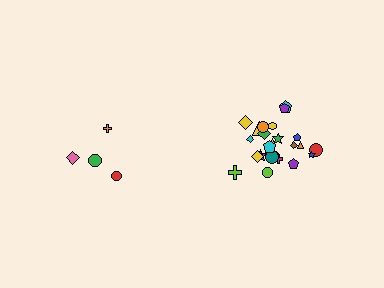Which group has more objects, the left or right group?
The right group.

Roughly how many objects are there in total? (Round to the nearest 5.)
Roughly 30 objects in total.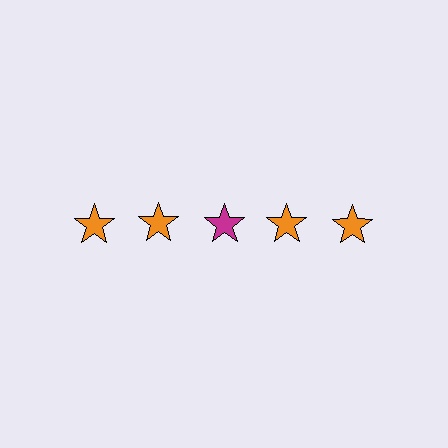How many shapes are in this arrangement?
There are 5 shapes arranged in a grid pattern.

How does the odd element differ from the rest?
It has a different color: magenta instead of orange.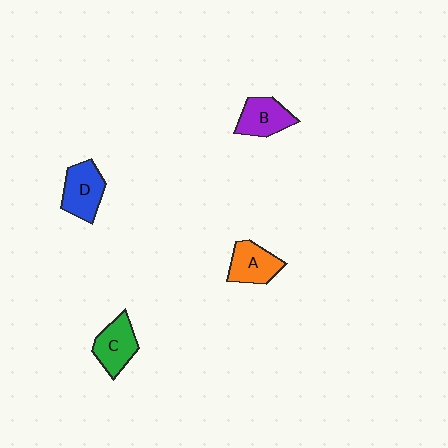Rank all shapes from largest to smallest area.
From largest to smallest: D (blue), C (green), A (orange), B (purple).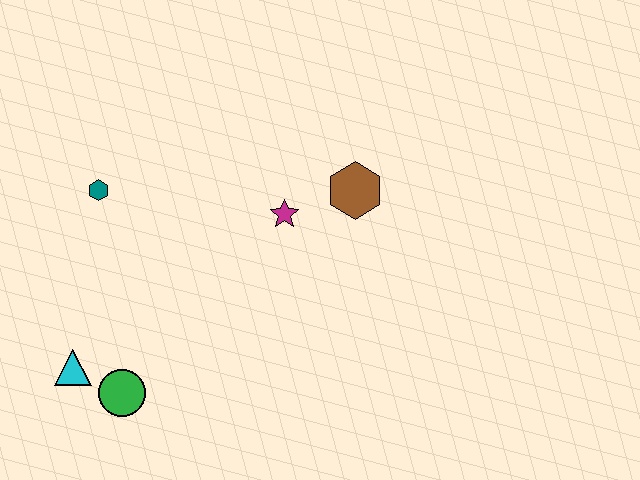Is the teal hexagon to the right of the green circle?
No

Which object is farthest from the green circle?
The brown hexagon is farthest from the green circle.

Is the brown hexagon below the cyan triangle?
No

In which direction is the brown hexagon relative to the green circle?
The brown hexagon is to the right of the green circle.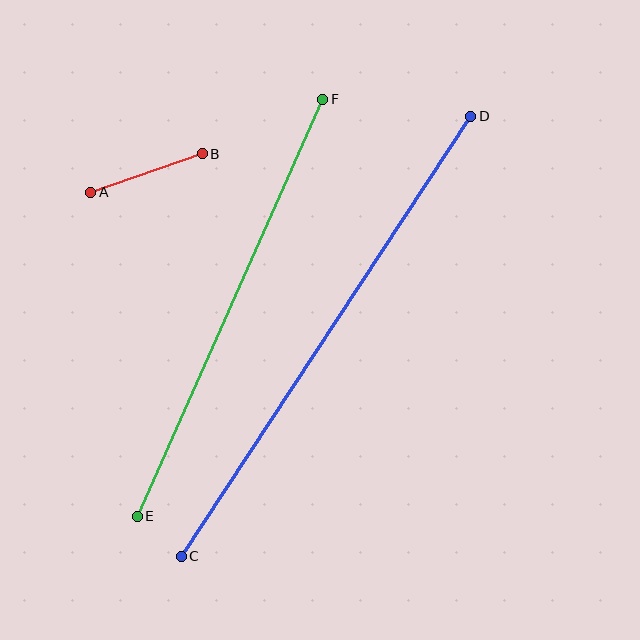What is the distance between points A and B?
The distance is approximately 118 pixels.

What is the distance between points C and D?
The distance is approximately 526 pixels.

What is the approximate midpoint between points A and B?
The midpoint is at approximately (146, 173) pixels.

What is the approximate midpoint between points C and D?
The midpoint is at approximately (326, 336) pixels.